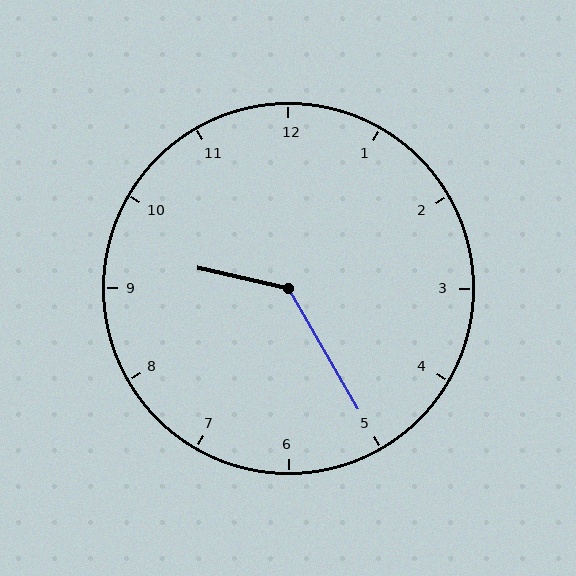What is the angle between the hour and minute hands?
Approximately 132 degrees.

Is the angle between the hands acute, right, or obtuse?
It is obtuse.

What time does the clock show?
9:25.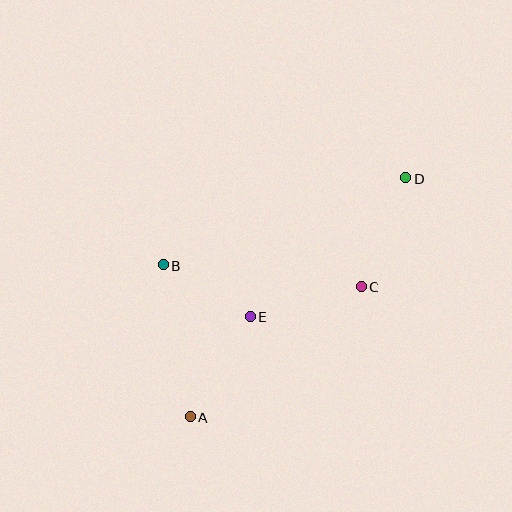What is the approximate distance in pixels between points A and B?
The distance between A and B is approximately 154 pixels.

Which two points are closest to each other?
Points B and E are closest to each other.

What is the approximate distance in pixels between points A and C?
The distance between A and C is approximately 214 pixels.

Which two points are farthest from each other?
Points A and D are farthest from each other.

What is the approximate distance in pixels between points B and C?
The distance between B and C is approximately 200 pixels.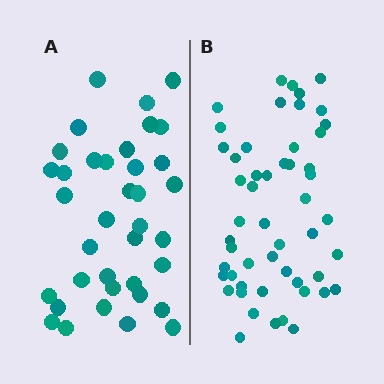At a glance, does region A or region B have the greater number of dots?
Region B (the right region) has more dots.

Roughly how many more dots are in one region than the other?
Region B has approximately 15 more dots than region A.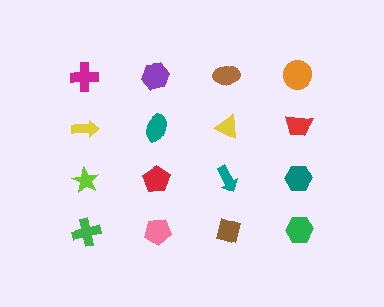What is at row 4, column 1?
A green cross.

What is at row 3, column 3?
A teal arrow.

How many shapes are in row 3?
4 shapes.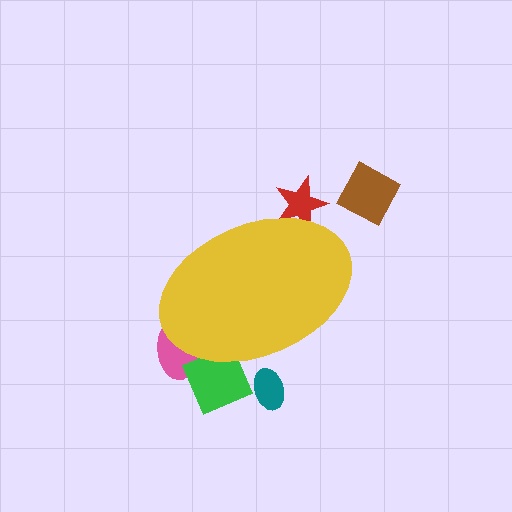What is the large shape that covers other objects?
A yellow ellipse.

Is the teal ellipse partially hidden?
Yes, the teal ellipse is partially hidden behind the yellow ellipse.